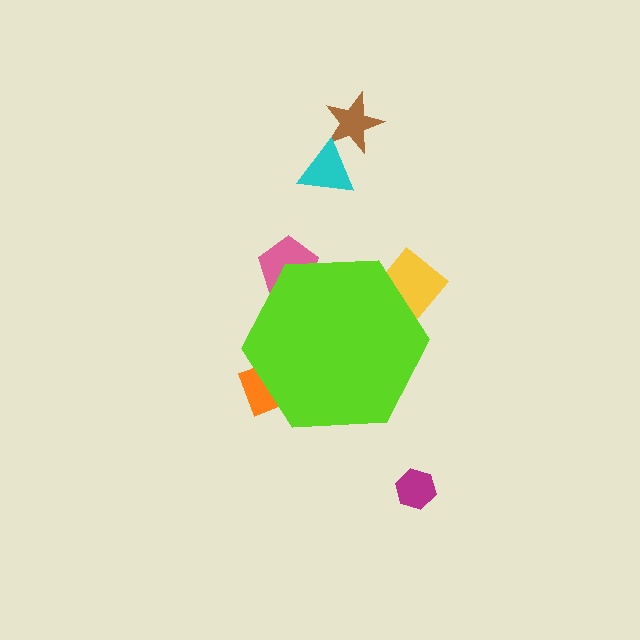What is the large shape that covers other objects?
A lime hexagon.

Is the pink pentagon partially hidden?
Yes, the pink pentagon is partially hidden behind the lime hexagon.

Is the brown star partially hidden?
No, the brown star is fully visible.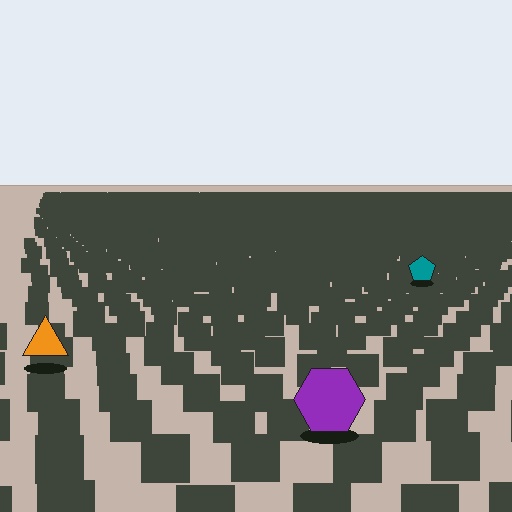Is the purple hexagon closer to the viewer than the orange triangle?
Yes. The purple hexagon is closer — you can tell from the texture gradient: the ground texture is coarser near it.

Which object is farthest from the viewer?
The teal pentagon is farthest from the viewer. It appears smaller and the ground texture around it is denser.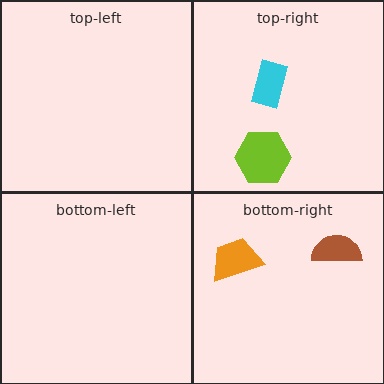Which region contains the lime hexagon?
The top-right region.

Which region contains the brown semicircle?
The bottom-right region.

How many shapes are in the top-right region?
2.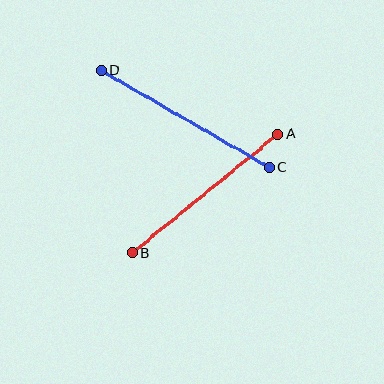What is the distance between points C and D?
The distance is approximately 194 pixels.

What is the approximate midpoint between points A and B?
The midpoint is at approximately (205, 194) pixels.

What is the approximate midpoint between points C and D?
The midpoint is at approximately (185, 119) pixels.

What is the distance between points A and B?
The distance is approximately 188 pixels.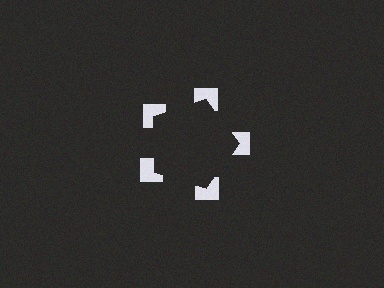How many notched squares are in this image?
There are 5 — one at each vertex of the illusory pentagon.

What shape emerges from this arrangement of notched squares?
An illusory pentagon — its edges are inferred from the aligned wedge cuts in the notched squares, not physically drawn.